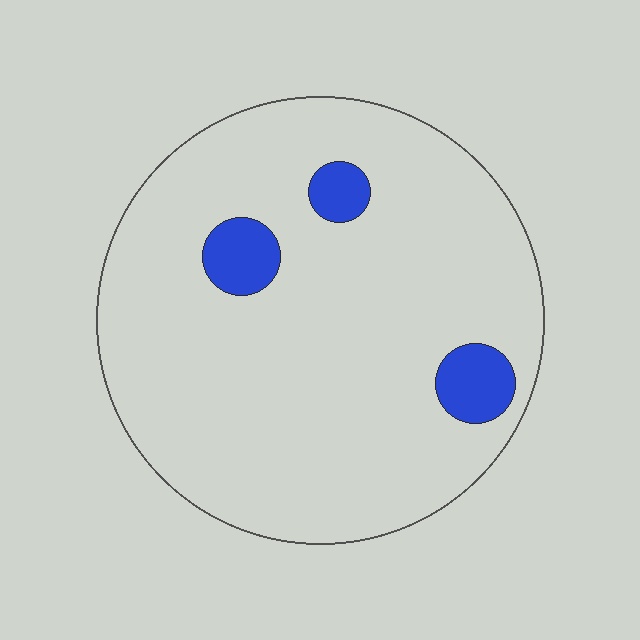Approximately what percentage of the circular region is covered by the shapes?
Approximately 10%.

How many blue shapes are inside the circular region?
3.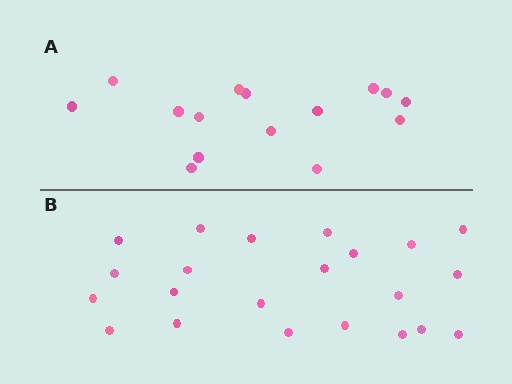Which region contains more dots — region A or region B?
Region B (the bottom region) has more dots.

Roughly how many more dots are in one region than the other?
Region B has roughly 8 or so more dots than region A.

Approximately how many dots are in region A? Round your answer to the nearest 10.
About 20 dots. (The exact count is 15, which rounds to 20.)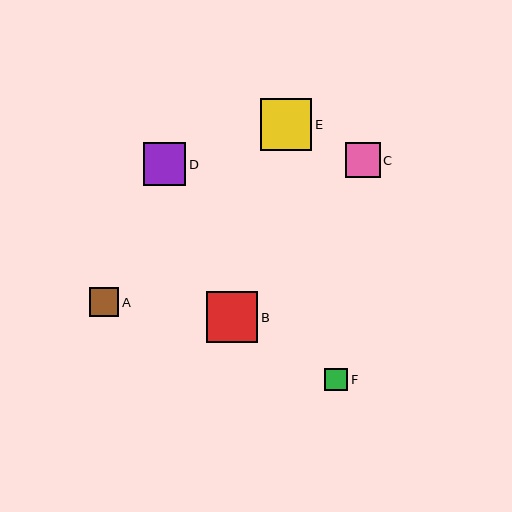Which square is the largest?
Square B is the largest with a size of approximately 52 pixels.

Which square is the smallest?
Square F is the smallest with a size of approximately 23 pixels.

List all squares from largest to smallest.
From largest to smallest: B, E, D, C, A, F.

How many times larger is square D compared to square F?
Square D is approximately 1.9 times the size of square F.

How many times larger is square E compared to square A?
Square E is approximately 1.8 times the size of square A.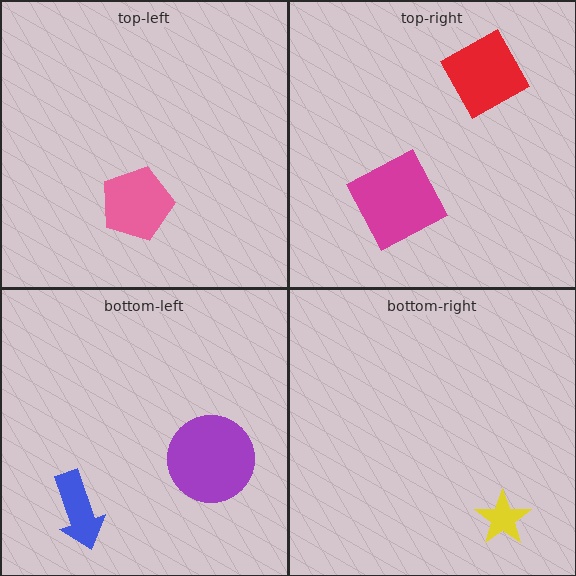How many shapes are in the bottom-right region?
1.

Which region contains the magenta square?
The top-right region.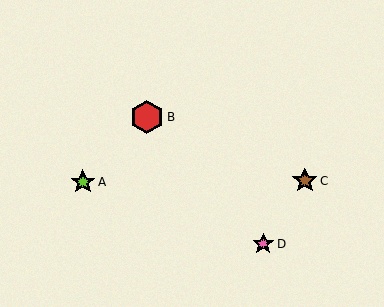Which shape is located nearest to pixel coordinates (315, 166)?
The brown star (labeled C) at (305, 181) is nearest to that location.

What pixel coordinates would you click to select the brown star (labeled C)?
Click at (305, 181) to select the brown star C.